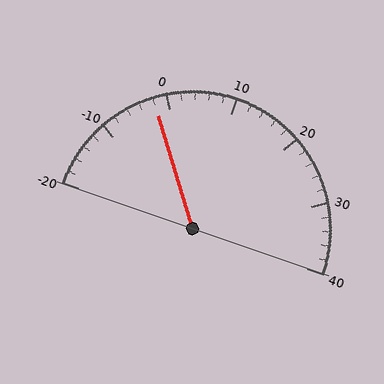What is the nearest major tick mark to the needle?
The nearest major tick mark is 0.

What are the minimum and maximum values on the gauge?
The gauge ranges from -20 to 40.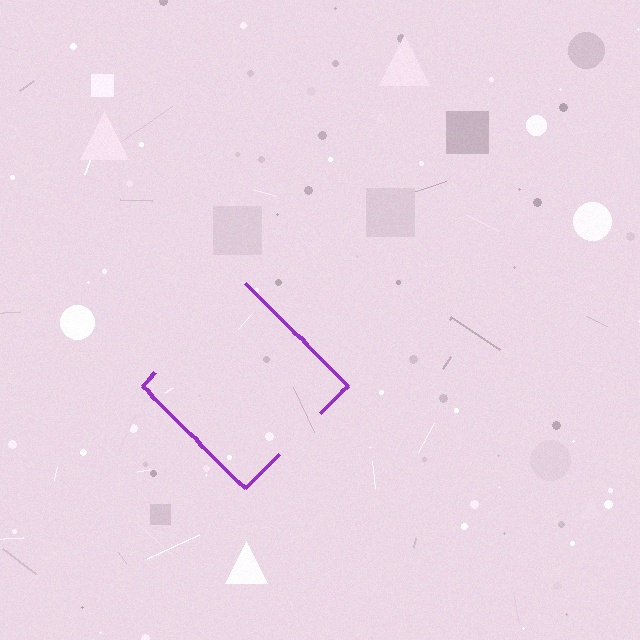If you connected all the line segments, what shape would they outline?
They would outline a diamond.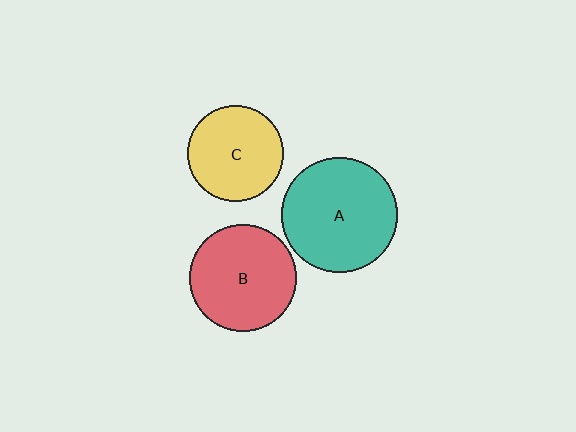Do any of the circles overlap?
No, none of the circles overlap.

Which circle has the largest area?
Circle A (teal).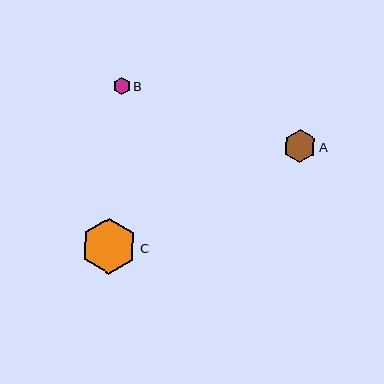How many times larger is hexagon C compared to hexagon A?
Hexagon C is approximately 1.7 times the size of hexagon A.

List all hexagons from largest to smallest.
From largest to smallest: C, A, B.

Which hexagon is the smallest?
Hexagon B is the smallest with a size of approximately 17 pixels.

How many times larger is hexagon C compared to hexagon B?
Hexagon C is approximately 3.3 times the size of hexagon B.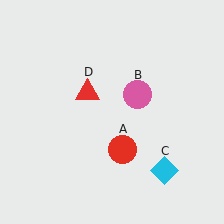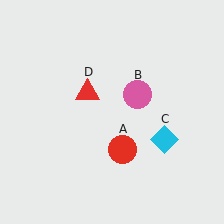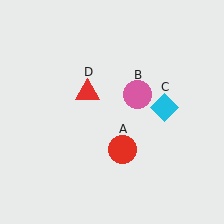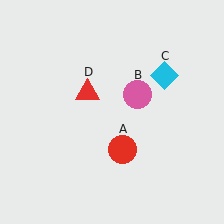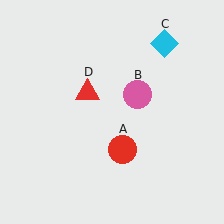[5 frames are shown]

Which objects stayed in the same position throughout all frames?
Red circle (object A) and pink circle (object B) and red triangle (object D) remained stationary.